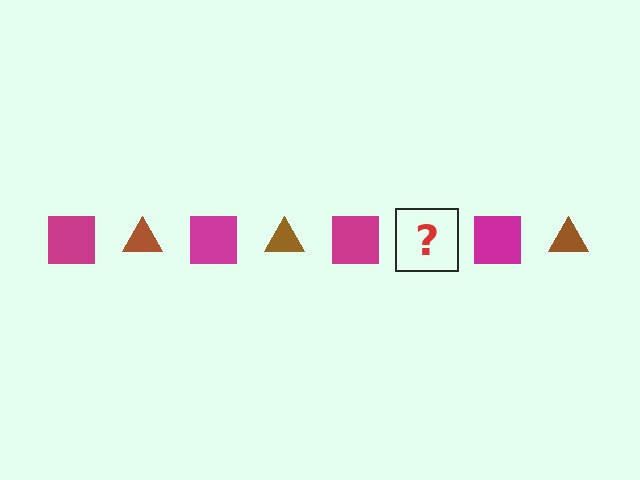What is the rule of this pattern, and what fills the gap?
The rule is that the pattern alternates between magenta square and brown triangle. The gap should be filled with a brown triangle.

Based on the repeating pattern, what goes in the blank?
The blank should be a brown triangle.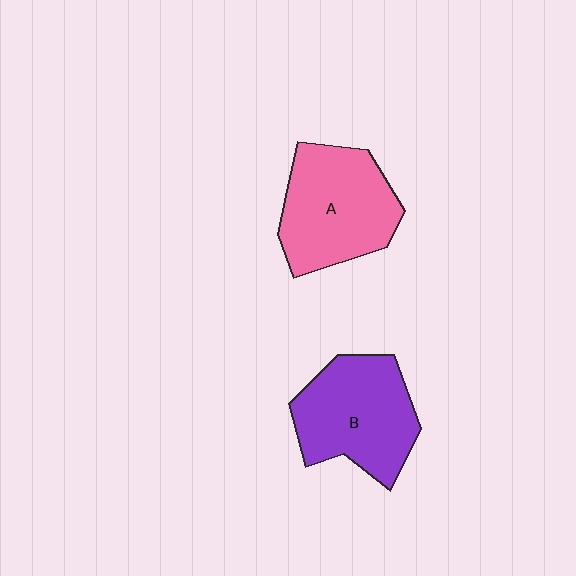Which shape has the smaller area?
Shape B (purple).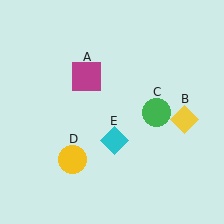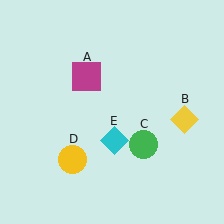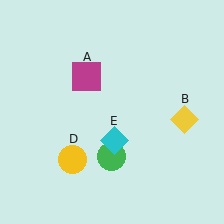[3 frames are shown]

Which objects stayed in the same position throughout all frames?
Magenta square (object A) and yellow diamond (object B) and yellow circle (object D) and cyan diamond (object E) remained stationary.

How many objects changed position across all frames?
1 object changed position: green circle (object C).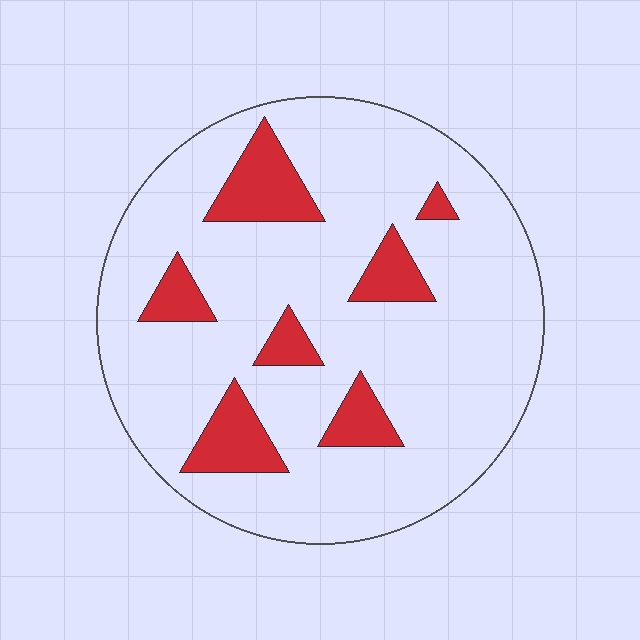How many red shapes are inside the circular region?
7.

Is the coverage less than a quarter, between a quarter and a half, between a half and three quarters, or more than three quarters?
Less than a quarter.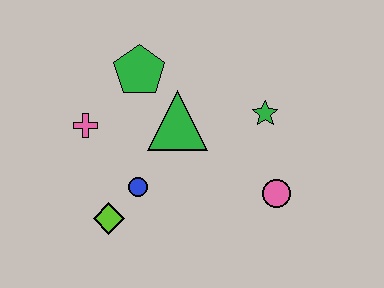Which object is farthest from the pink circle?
The pink cross is farthest from the pink circle.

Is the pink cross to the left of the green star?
Yes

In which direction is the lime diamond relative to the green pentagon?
The lime diamond is below the green pentagon.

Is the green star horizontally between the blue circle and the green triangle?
No